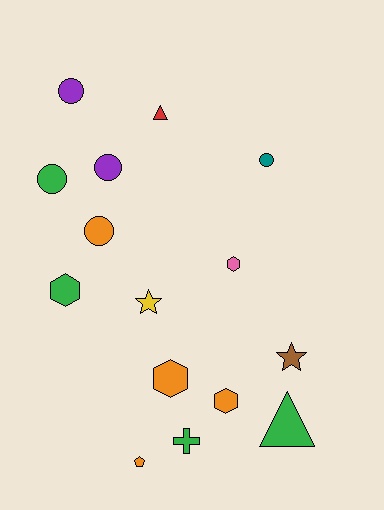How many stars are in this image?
There are 2 stars.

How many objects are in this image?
There are 15 objects.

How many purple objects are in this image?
There are 2 purple objects.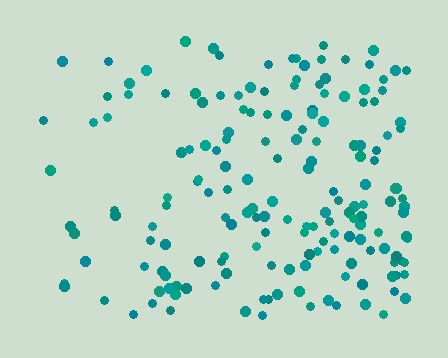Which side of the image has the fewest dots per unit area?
The left.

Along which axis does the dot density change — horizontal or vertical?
Horizontal.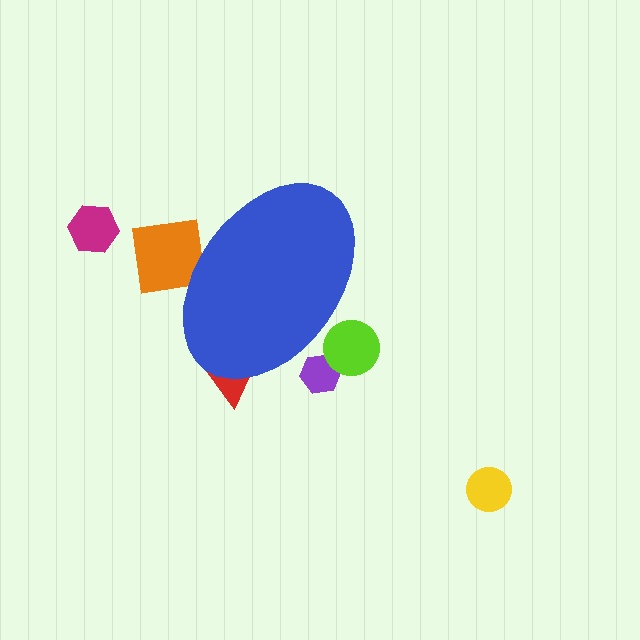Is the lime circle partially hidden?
Yes, the lime circle is partially hidden behind the blue ellipse.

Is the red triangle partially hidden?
Yes, the red triangle is partially hidden behind the blue ellipse.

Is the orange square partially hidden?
Yes, the orange square is partially hidden behind the blue ellipse.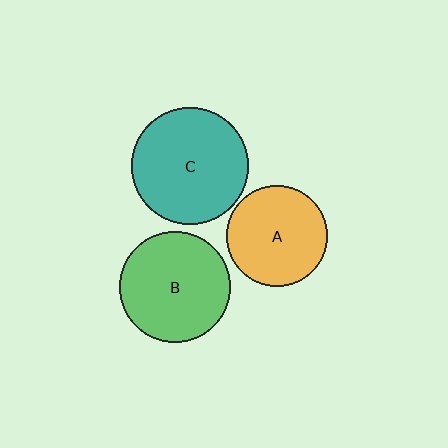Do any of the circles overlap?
No, none of the circles overlap.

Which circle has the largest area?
Circle C (teal).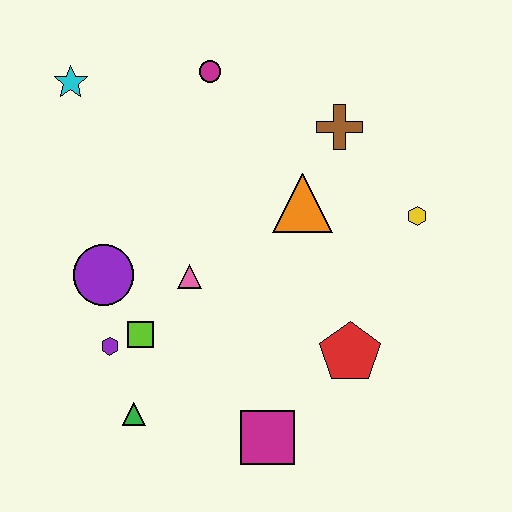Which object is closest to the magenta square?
The red pentagon is closest to the magenta square.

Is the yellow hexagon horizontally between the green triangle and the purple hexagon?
No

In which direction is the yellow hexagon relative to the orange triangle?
The yellow hexagon is to the right of the orange triangle.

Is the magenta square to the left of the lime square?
No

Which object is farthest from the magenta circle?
The magenta square is farthest from the magenta circle.